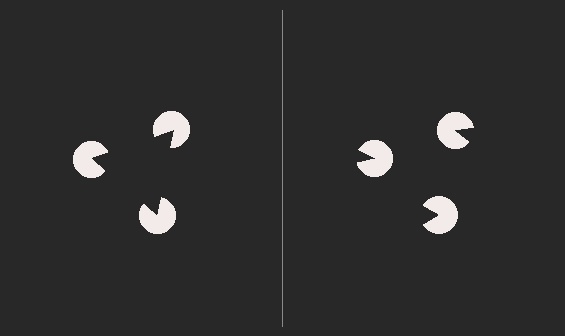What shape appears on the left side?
An illusory triangle.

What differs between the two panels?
The pac-man discs are positioned identically on both sides; only the wedge orientations differ. On the left they align to a triangle; on the right they are misaligned.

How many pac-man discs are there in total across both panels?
6 — 3 on each side.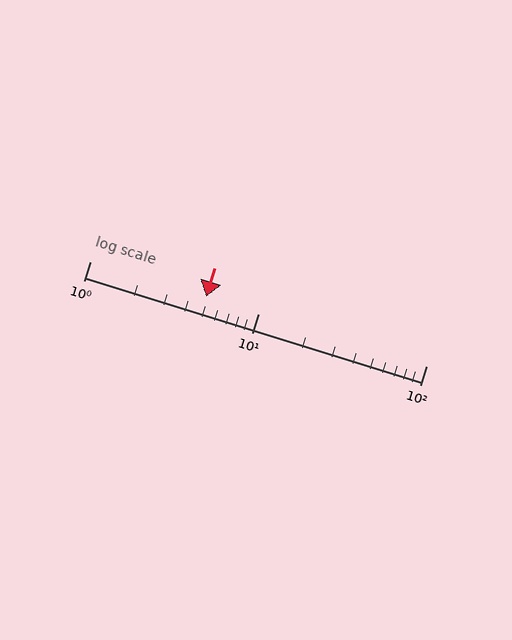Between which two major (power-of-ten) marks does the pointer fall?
The pointer is between 1 and 10.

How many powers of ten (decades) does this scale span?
The scale spans 2 decades, from 1 to 100.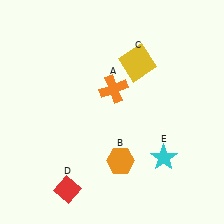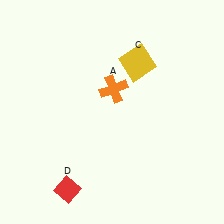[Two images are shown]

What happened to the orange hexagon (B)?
The orange hexagon (B) was removed in Image 2. It was in the bottom-right area of Image 1.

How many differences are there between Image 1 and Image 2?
There are 2 differences between the two images.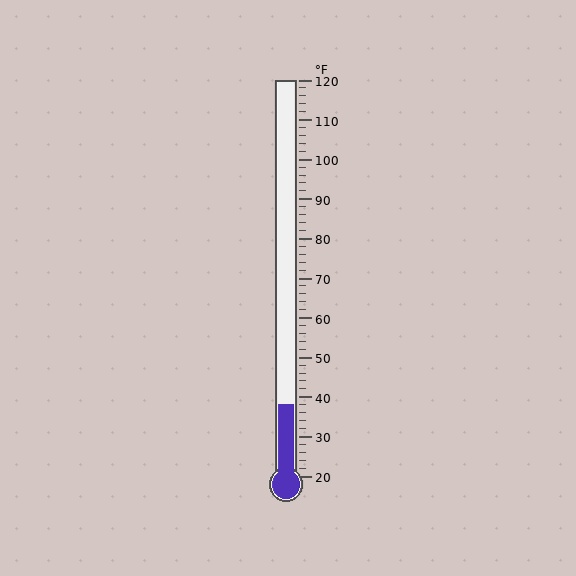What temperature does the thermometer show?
The thermometer shows approximately 38°F.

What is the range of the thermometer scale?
The thermometer scale ranges from 20°F to 120°F.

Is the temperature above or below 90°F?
The temperature is below 90°F.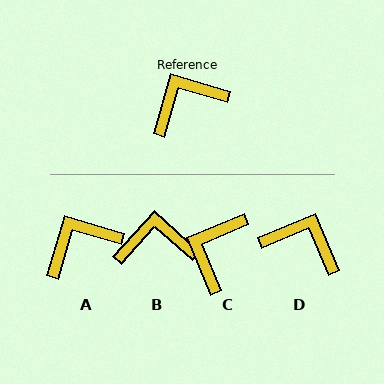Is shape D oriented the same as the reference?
No, it is off by about 51 degrees.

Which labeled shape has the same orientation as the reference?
A.